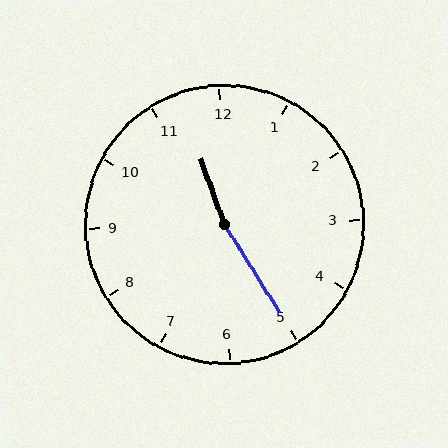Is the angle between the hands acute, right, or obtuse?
It is obtuse.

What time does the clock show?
11:25.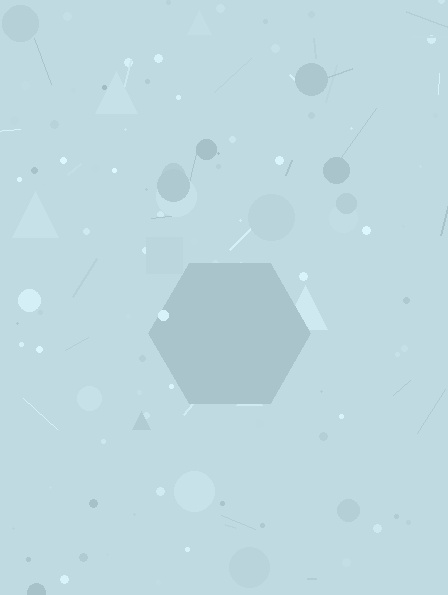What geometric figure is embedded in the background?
A hexagon is embedded in the background.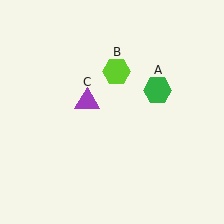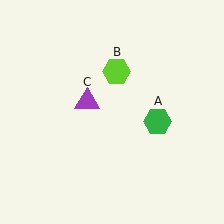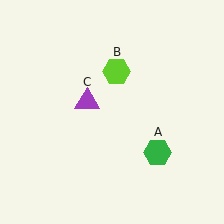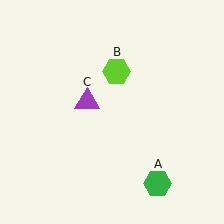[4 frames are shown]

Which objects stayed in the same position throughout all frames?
Lime hexagon (object B) and purple triangle (object C) remained stationary.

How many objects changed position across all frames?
1 object changed position: green hexagon (object A).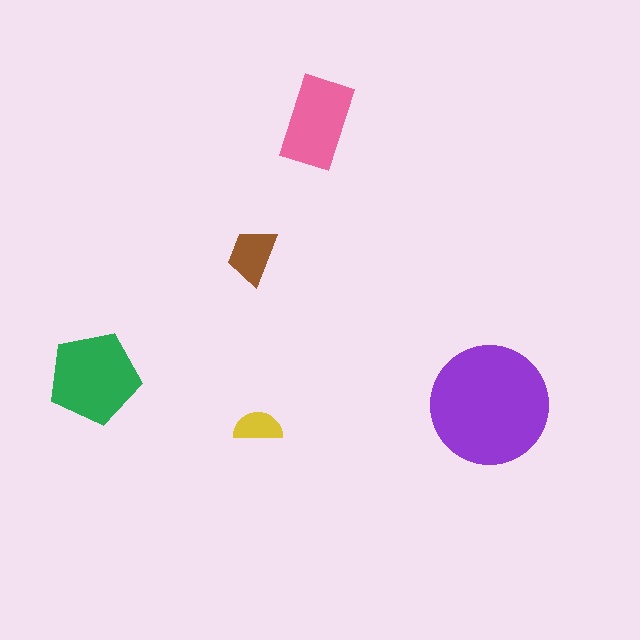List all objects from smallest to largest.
The yellow semicircle, the brown trapezoid, the pink rectangle, the green pentagon, the purple circle.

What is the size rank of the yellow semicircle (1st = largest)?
5th.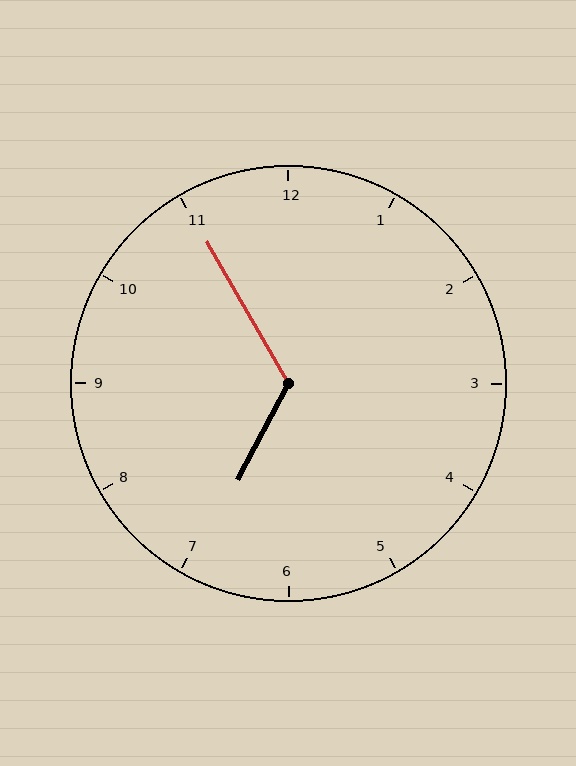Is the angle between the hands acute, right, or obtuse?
It is obtuse.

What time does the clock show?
6:55.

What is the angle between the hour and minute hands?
Approximately 122 degrees.